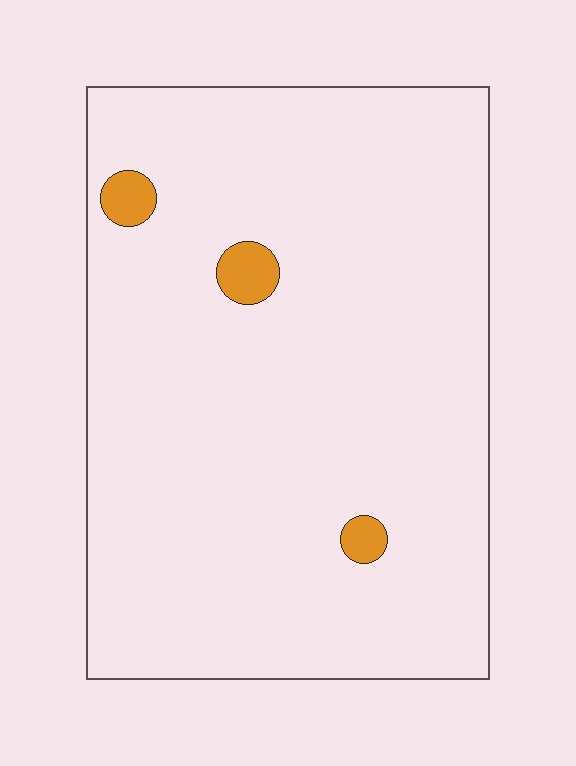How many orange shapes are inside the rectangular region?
3.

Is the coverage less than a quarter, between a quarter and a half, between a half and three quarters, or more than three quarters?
Less than a quarter.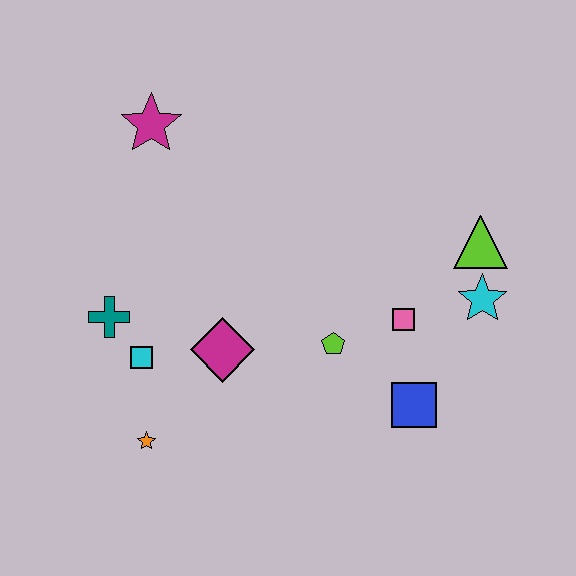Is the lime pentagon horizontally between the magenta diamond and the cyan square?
No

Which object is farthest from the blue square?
The magenta star is farthest from the blue square.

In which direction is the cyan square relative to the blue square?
The cyan square is to the left of the blue square.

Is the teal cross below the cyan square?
No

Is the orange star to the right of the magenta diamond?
No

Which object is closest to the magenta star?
The teal cross is closest to the magenta star.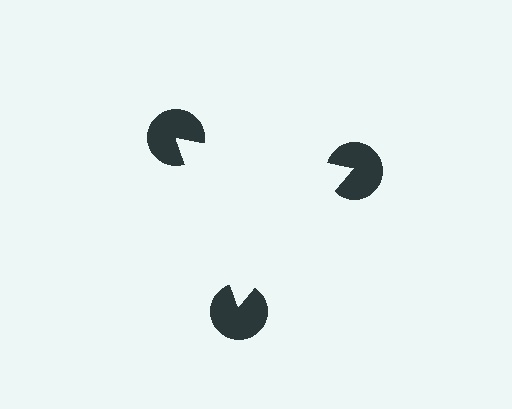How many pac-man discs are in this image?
There are 3 — one at each vertex of the illusory triangle.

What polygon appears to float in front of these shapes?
An illusory triangle — its edges are inferred from the aligned wedge cuts in the pac-man discs, not physically drawn.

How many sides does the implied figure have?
3 sides.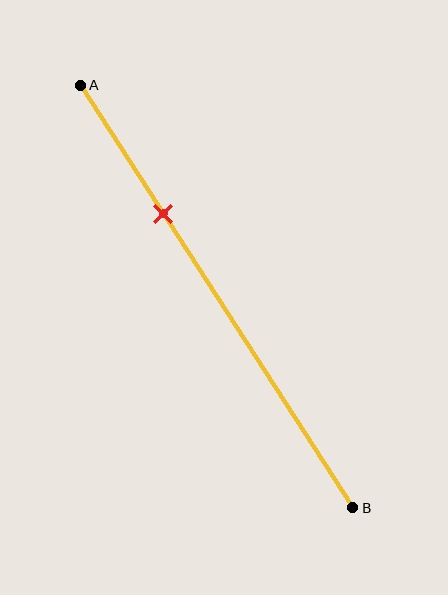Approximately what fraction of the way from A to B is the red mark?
The red mark is approximately 30% of the way from A to B.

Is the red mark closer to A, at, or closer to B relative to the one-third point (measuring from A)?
The red mark is approximately at the one-third point of segment AB.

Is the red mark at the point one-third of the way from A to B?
Yes, the mark is approximately at the one-third point.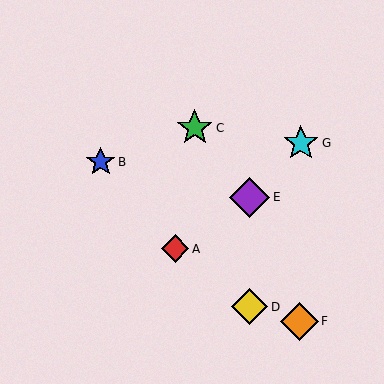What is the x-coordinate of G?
Object G is at x≈301.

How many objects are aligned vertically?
2 objects (D, E) are aligned vertically.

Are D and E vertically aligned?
Yes, both are at x≈249.